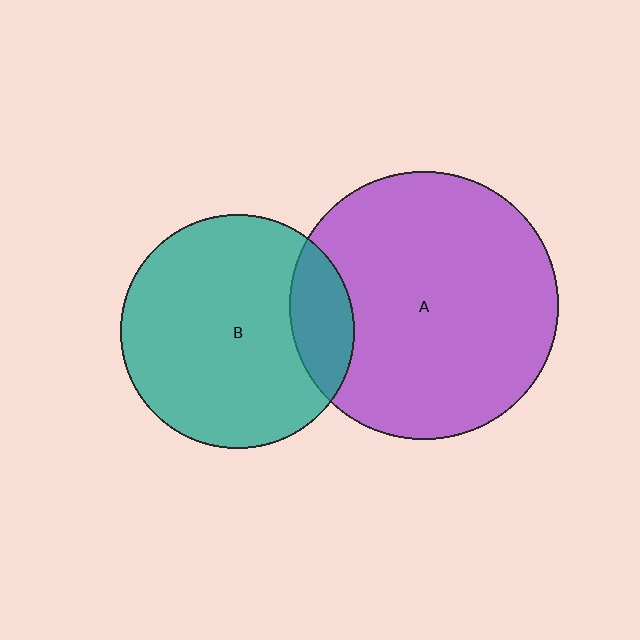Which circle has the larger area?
Circle A (purple).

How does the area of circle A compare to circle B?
Approximately 1.3 times.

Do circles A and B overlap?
Yes.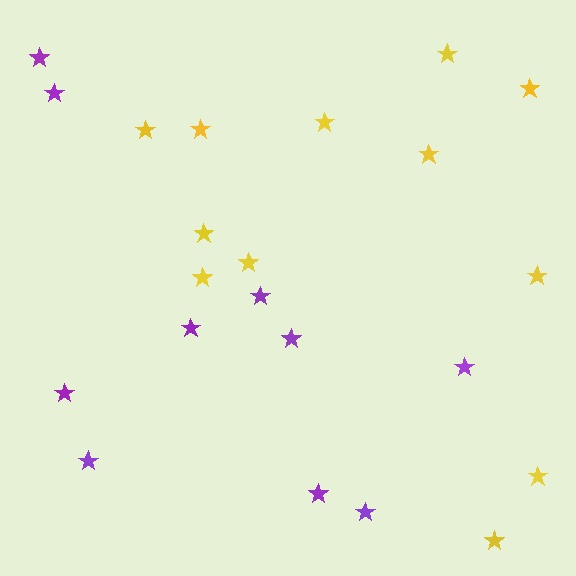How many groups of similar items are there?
There are 2 groups: one group of purple stars (10) and one group of yellow stars (12).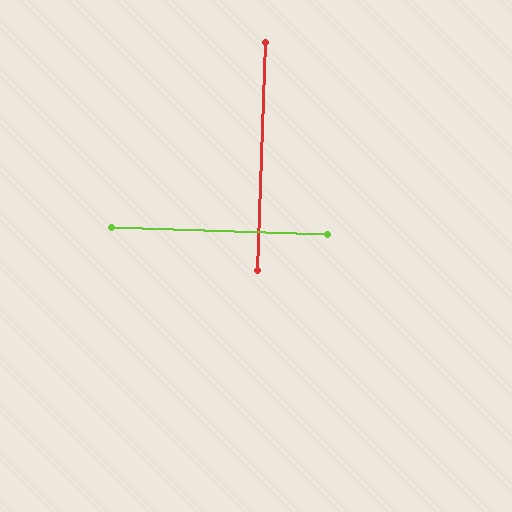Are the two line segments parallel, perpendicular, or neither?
Perpendicular — they meet at approximately 90°.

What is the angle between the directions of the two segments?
Approximately 90 degrees.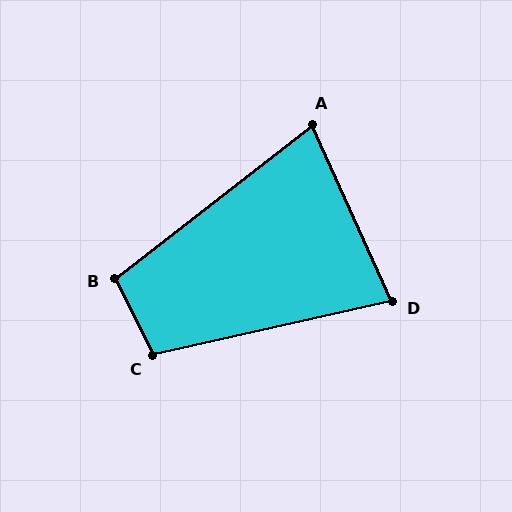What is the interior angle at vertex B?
Approximately 102 degrees (obtuse).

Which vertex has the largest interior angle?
C, at approximately 104 degrees.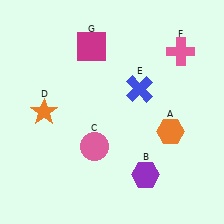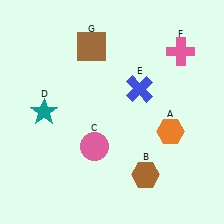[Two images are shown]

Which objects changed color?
B changed from purple to brown. D changed from orange to teal. G changed from magenta to brown.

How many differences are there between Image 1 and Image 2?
There are 3 differences between the two images.